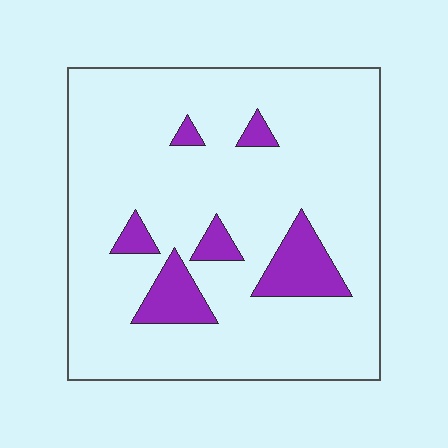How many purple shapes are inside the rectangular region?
6.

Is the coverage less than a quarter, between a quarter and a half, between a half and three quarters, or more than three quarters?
Less than a quarter.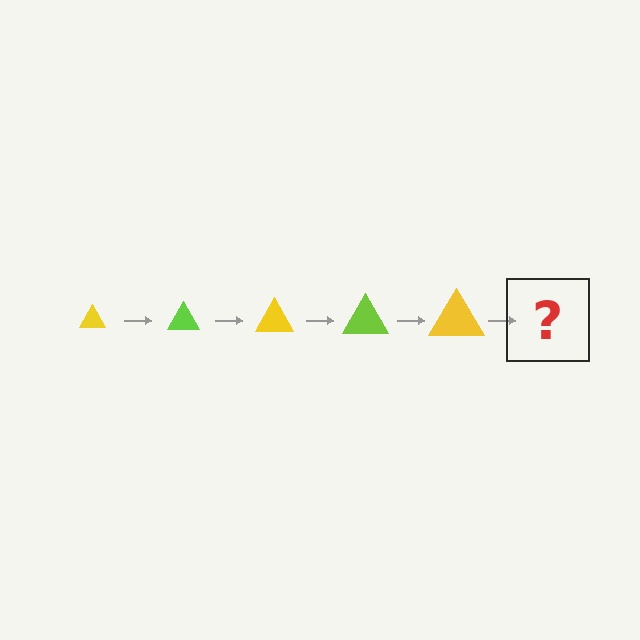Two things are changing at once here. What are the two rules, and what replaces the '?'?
The two rules are that the triangle grows larger each step and the color cycles through yellow and lime. The '?' should be a lime triangle, larger than the previous one.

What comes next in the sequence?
The next element should be a lime triangle, larger than the previous one.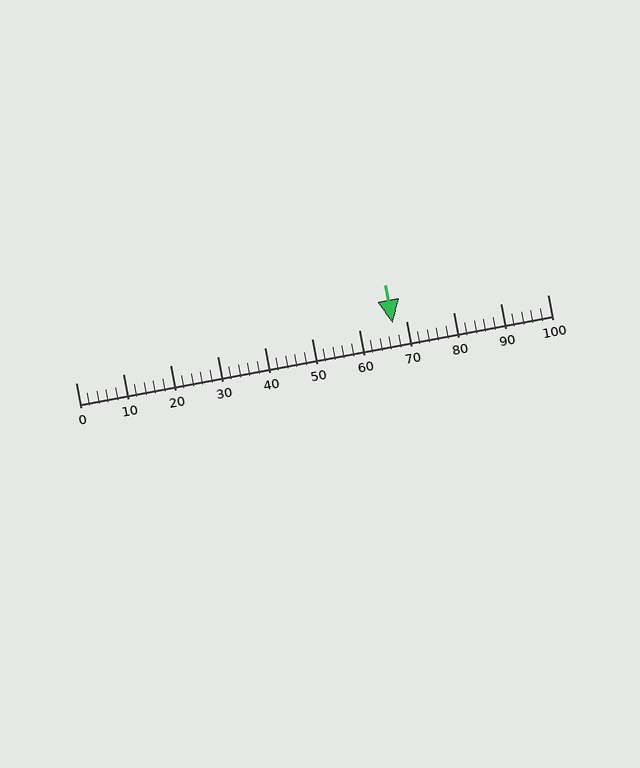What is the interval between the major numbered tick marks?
The major tick marks are spaced 10 units apart.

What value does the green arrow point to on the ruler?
The green arrow points to approximately 67.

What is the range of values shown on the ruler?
The ruler shows values from 0 to 100.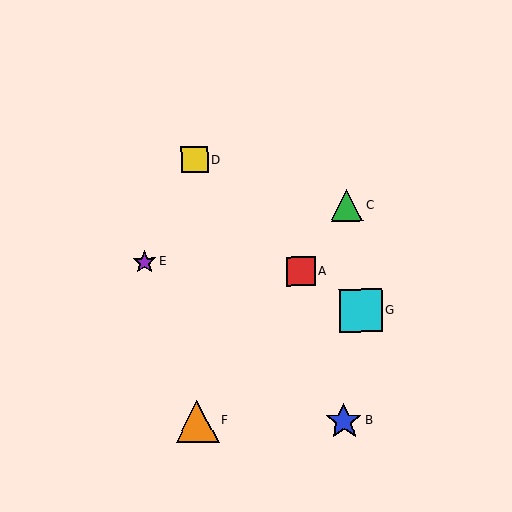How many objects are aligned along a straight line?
3 objects (A, C, F) are aligned along a straight line.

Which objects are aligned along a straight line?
Objects A, C, F are aligned along a straight line.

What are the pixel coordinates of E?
Object E is at (145, 262).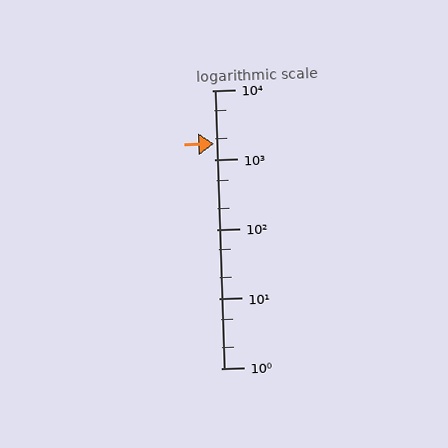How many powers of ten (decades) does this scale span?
The scale spans 4 decades, from 1 to 10000.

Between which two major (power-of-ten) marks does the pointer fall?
The pointer is between 1000 and 10000.